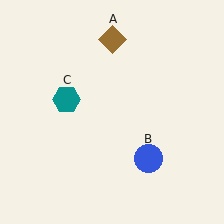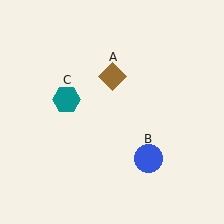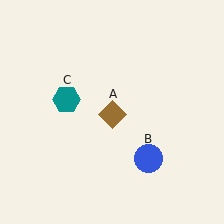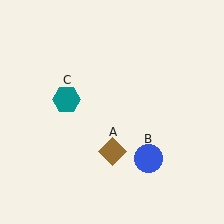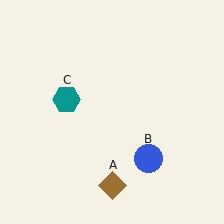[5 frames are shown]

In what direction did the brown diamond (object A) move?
The brown diamond (object A) moved down.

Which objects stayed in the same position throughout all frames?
Blue circle (object B) and teal hexagon (object C) remained stationary.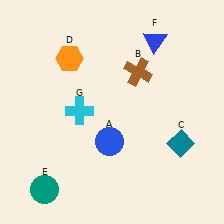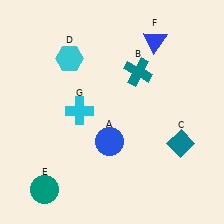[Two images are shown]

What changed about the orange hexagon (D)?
In Image 1, D is orange. In Image 2, it changed to cyan.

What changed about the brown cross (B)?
In Image 1, B is brown. In Image 2, it changed to teal.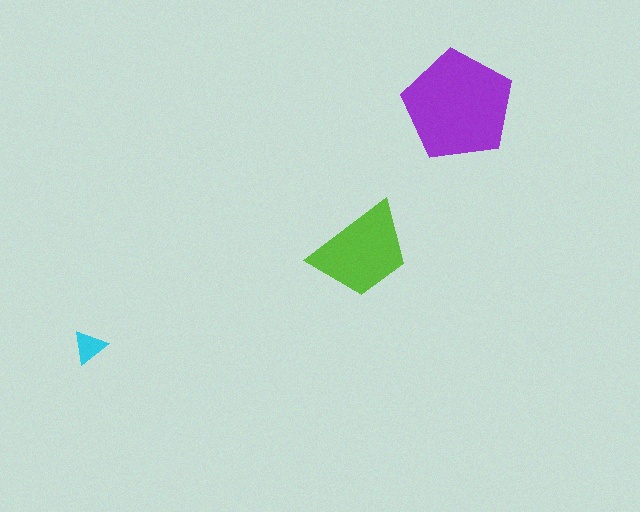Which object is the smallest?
The cyan triangle.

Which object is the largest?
The purple pentagon.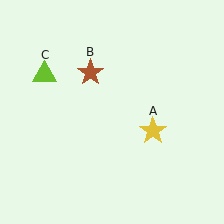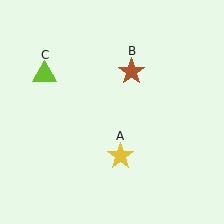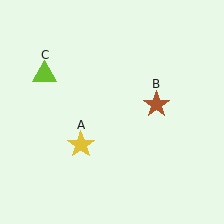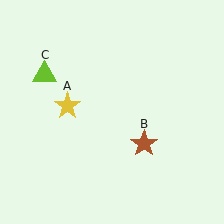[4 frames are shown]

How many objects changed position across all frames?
2 objects changed position: yellow star (object A), brown star (object B).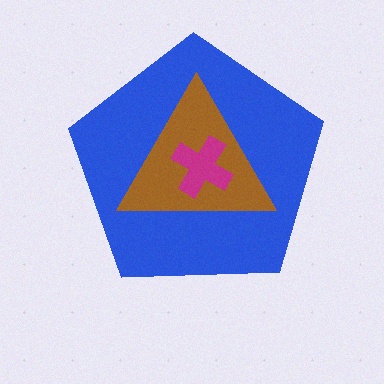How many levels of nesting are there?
3.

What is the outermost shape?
The blue pentagon.